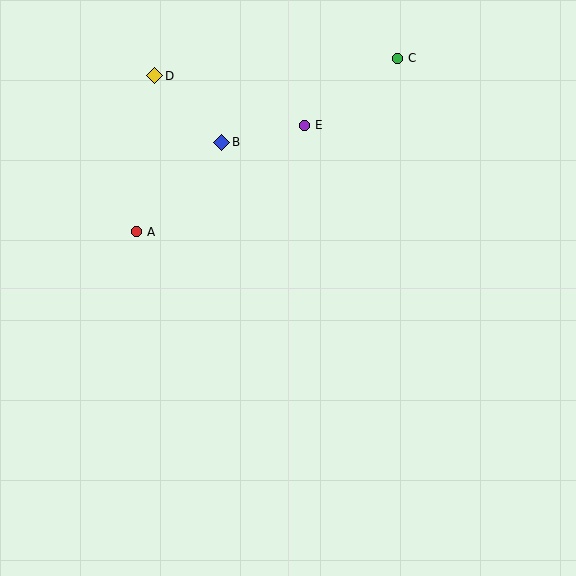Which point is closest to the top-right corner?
Point C is closest to the top-right corner.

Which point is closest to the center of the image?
Point B at (222, 142) is closest to the center.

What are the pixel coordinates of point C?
Point C is at (398, 58).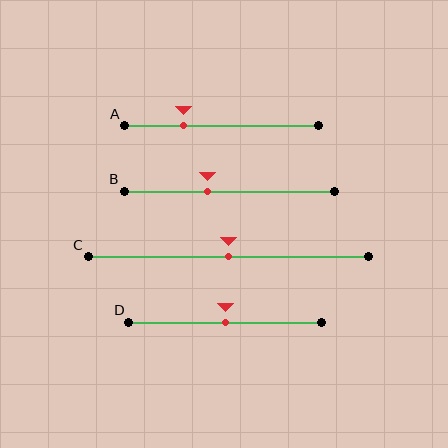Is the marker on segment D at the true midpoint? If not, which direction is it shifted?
Yes, the marker on segment D is at the true midpoint.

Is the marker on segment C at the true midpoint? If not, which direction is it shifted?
Yes, the marker on segment C is at the true midpoint.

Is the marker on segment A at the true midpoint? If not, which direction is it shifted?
No, the marker on segment A is shifted to the left by about 20% of the segment length.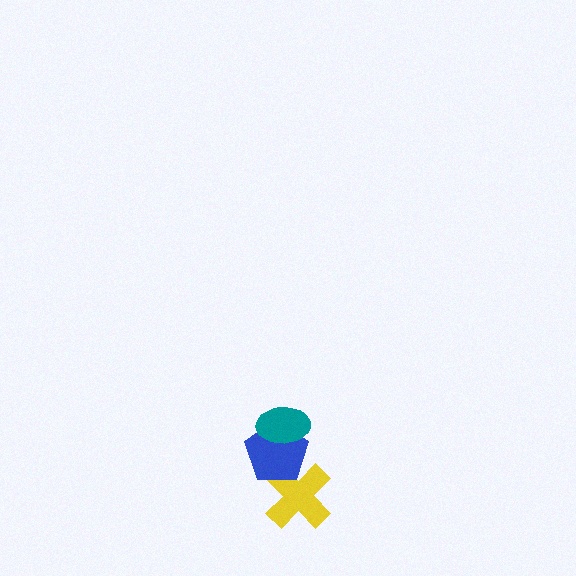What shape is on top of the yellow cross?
The blue pentagon is on top of the yellow cross.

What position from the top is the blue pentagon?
The blue pentagon is 2nd from the top.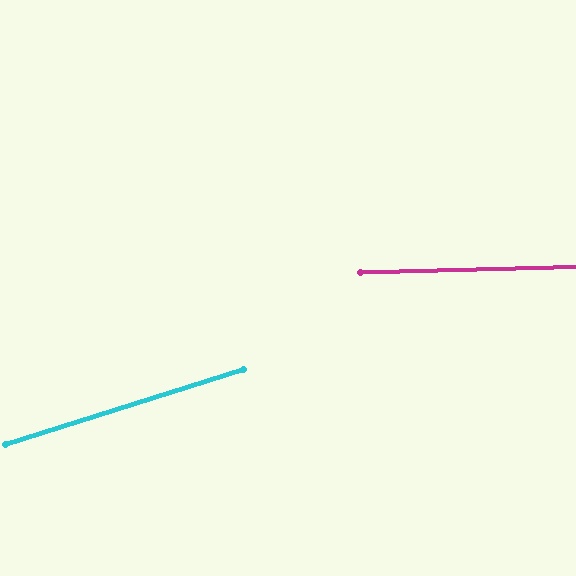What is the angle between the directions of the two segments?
Approximately 16 degrees.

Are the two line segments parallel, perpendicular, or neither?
Neither parallel nor perpendicular — they differ by about 16°.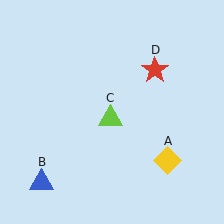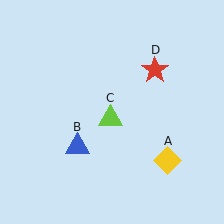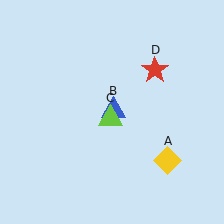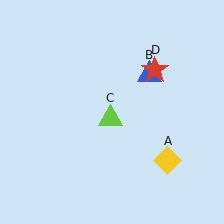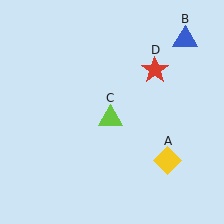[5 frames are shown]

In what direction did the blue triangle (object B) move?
The blue triangle (object B) moved up and to the right.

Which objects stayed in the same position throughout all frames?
Yellow diamond (object A) and lime triangle (object C) and red star (object D) remained stationary.